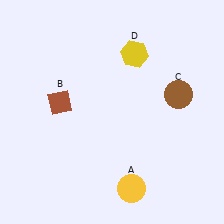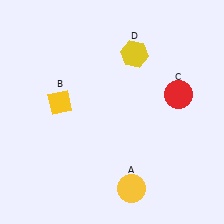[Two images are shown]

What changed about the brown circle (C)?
In Image 1, C is brown. In Image 2, it changed to red.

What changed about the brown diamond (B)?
In Image 1, B is brown. In Image 2, it changed to yellow.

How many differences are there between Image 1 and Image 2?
There are 2 differences between the two images.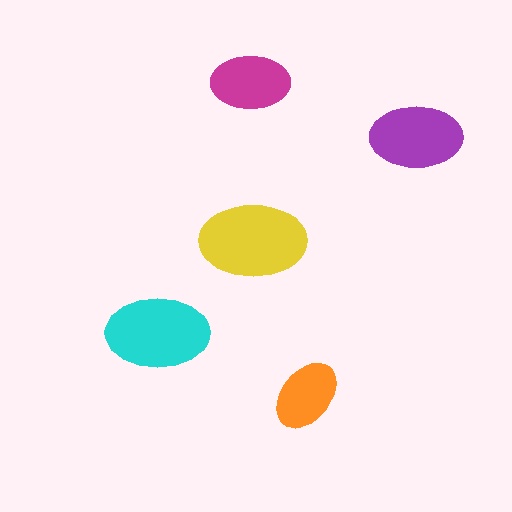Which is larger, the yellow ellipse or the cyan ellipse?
The yellow one.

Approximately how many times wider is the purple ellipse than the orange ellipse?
About 1.5 times wider.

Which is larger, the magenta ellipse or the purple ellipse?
The purple one.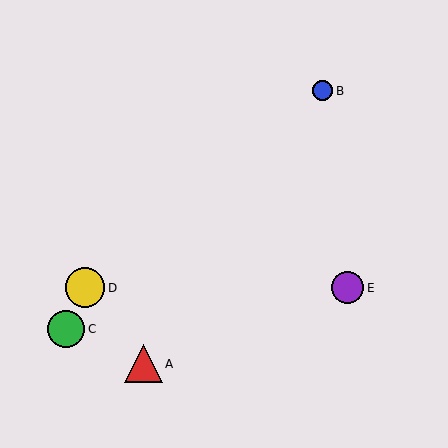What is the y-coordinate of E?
Object E is at y≈288.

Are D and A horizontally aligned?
No, D is at y≈288 and A is at y≈364.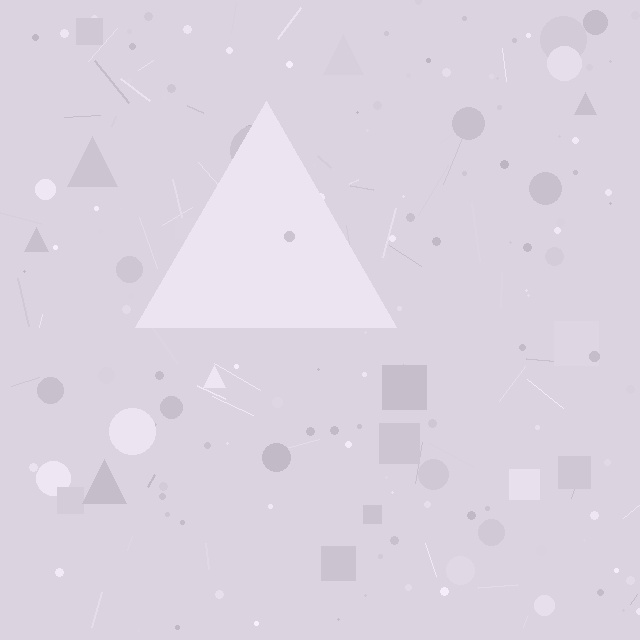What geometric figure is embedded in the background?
A triangle is embedded in the background.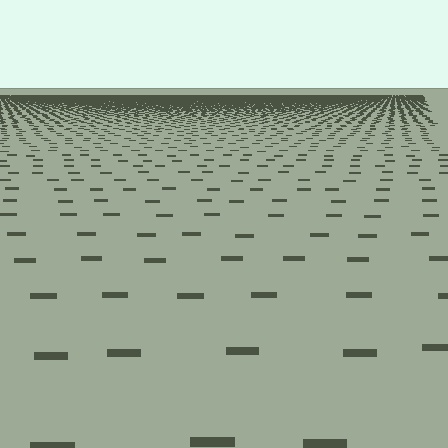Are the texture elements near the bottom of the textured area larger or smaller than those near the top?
Larger. Near the bottom, elements are closer to the viewer and appear at a bigger on-screen size.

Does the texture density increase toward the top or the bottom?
Density increases toward the top.